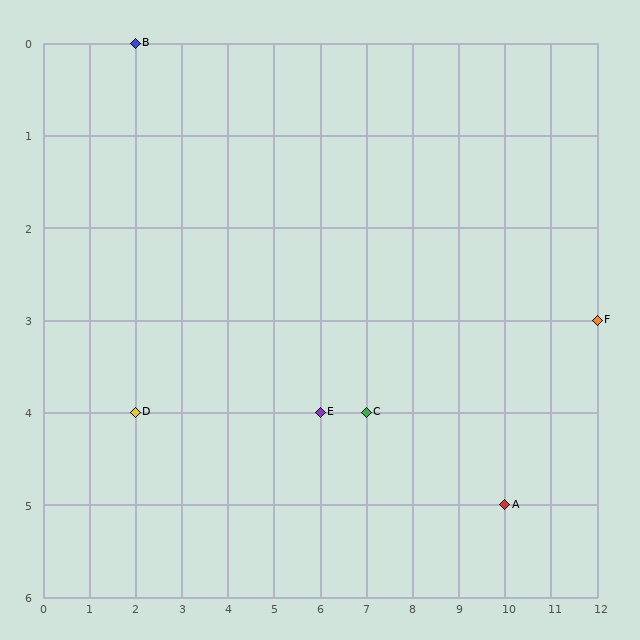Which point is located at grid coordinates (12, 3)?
Point F is at (12, 3).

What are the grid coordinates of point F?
Point F is at grid coordinates (12, 3).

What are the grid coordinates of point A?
Point A is at grid coordinates (10, 5).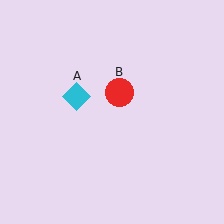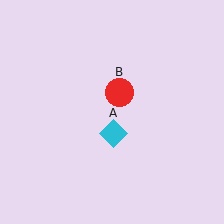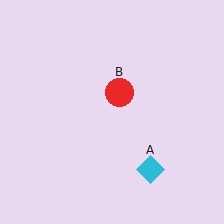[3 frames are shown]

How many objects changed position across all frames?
1 object changed position: cyan diamond (object A).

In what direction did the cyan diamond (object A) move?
The cyan diamond (object A) moved down and to the right.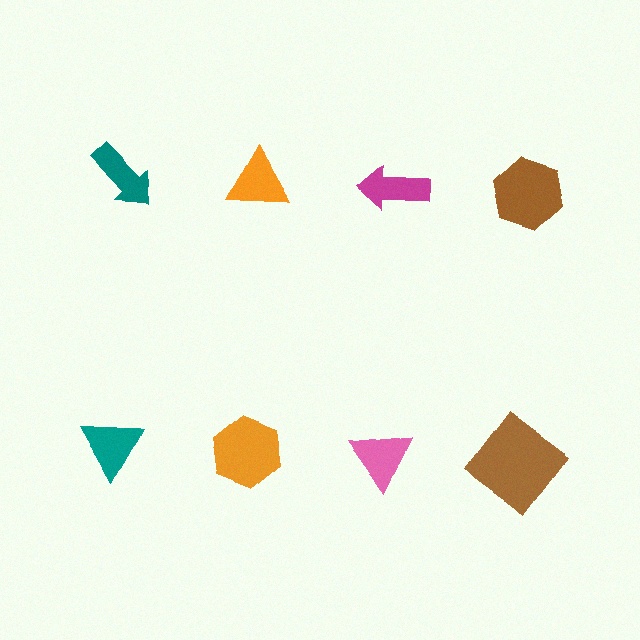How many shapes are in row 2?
4 shapes.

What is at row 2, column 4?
A brown diamond.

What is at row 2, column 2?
An orange hexagon.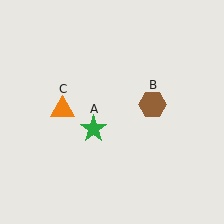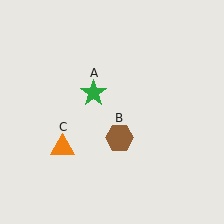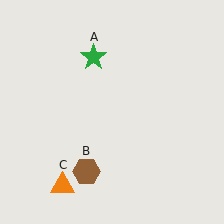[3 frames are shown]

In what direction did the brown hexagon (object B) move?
The brown hexagon (object B) moved down and to the left.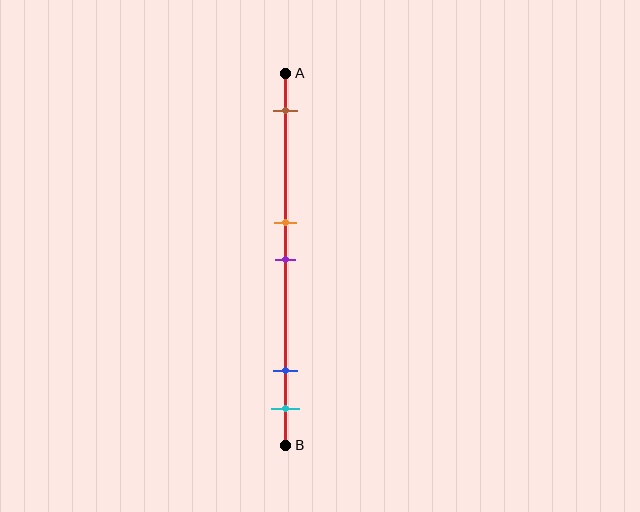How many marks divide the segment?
There are 5 marks dividing the segment.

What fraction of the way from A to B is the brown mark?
The brown mark is approximately 10% (0.1) of the way from A to B.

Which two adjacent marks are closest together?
The orange and purple marks are the closest adjacent pair.